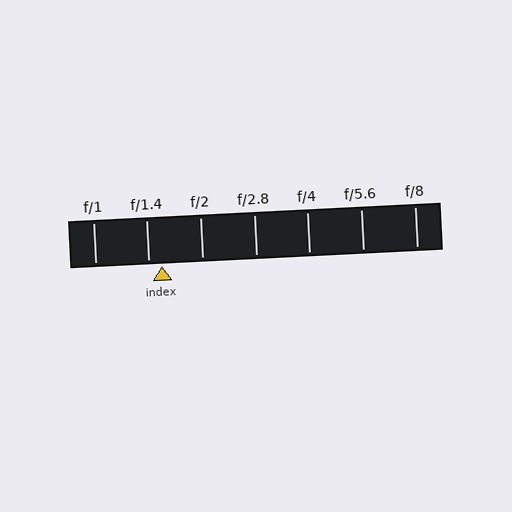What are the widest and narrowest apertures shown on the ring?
The widest aperture shown is f/1 and the narrowest is f/8.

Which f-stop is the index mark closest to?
The index mark is closest to f/1.4.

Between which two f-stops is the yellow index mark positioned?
The index mark is between f/1.4 and f/2.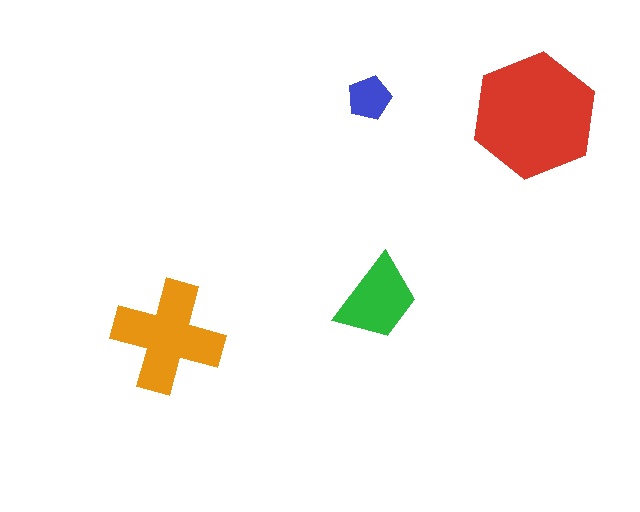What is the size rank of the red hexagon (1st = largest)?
1st.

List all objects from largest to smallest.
The red hexagon, the orange cross, the green trapezoid, the blue pentagon.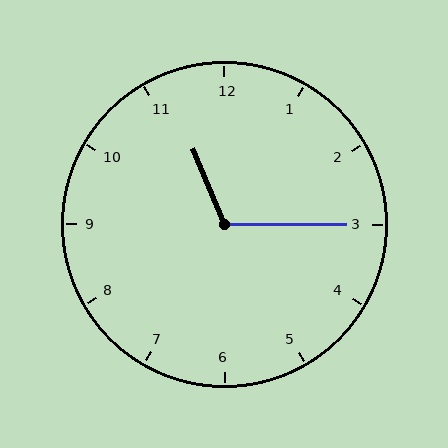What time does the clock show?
11:15.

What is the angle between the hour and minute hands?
Approximately 112 degrees.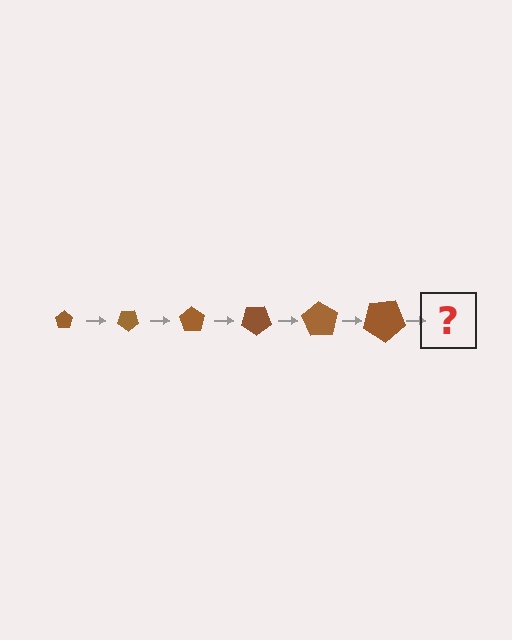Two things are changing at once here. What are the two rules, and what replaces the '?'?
The two rules are that the pentagon grows larger each step and it rotates 35 degrees each step. The '?' should be a pentagon, larger than the previous one and rotated 210 degrees from the start.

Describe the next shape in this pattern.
It should be a pentagon, larger than the previous one and rotated 210 degrees from the start.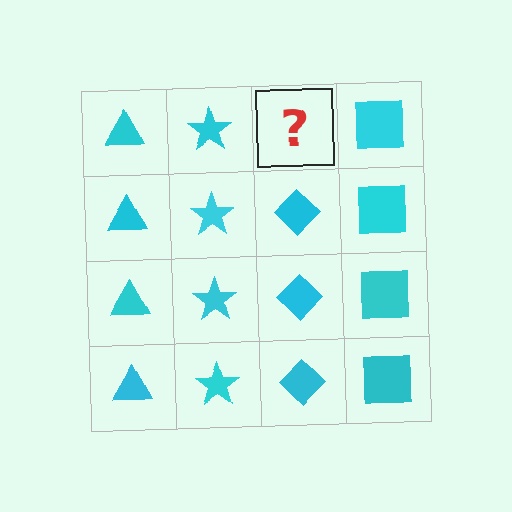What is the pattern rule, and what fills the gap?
The rule is that each column has a consistent shape. The gap should be filled with a cyan diamond.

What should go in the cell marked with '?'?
The missing cell should contain a cyan diamond.